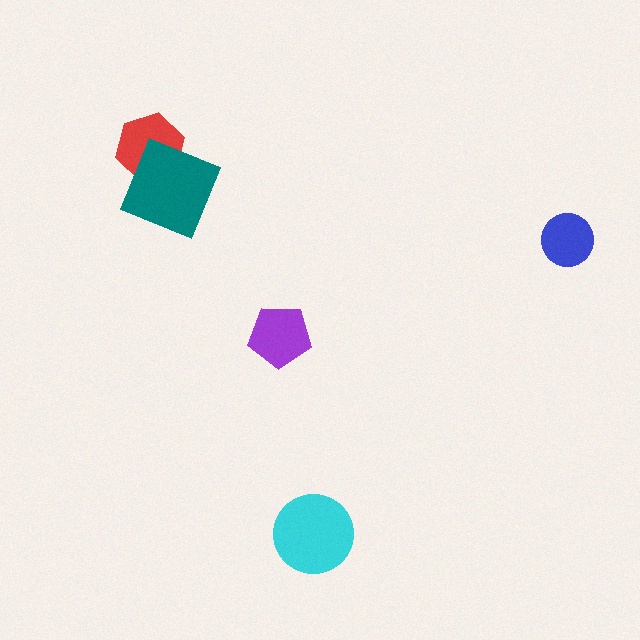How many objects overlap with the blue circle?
0 objects overlap with the blue circle.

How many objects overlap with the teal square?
1 object overlaps with the teal square.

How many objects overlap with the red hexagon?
1 object overlaps with the red hexagon.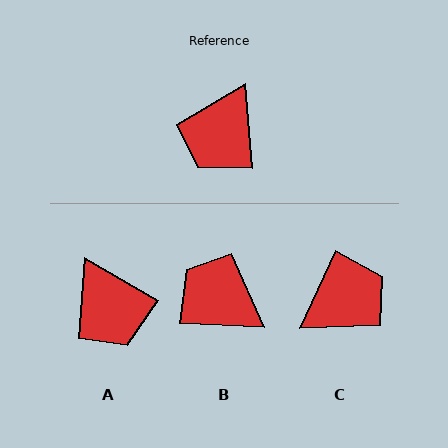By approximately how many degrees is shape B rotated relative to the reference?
Approximately 97 degrees clockwise.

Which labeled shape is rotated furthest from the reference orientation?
C, about 151 degrees away.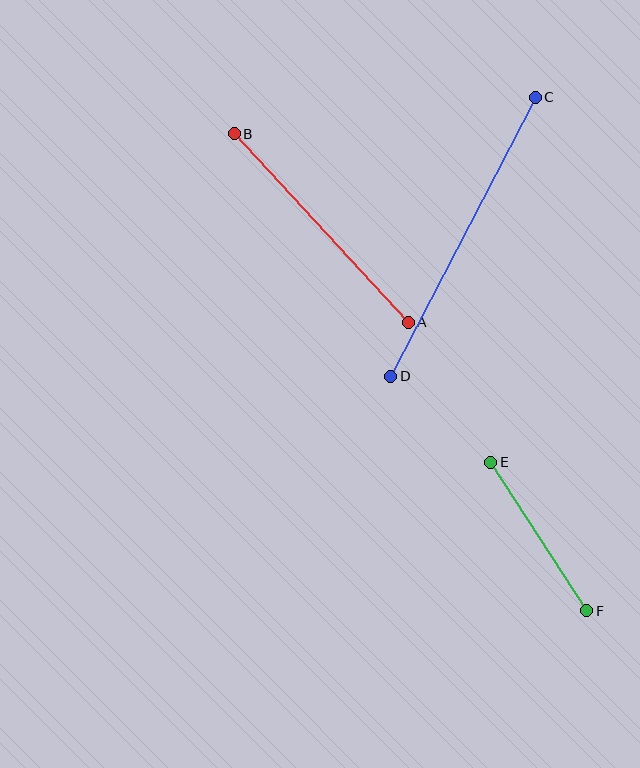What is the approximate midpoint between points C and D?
The midpoint is at approximately (463, 237) pixels.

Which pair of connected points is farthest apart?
Points C and D are farthest apart.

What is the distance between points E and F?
The distance is approximately 176 pixels.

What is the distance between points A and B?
The distance is approximately 256 pixels.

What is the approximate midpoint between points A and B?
The midpoint is at approximately (321, 228) pixels.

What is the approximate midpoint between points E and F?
The midpoint is at approximately (539, 537) pixels.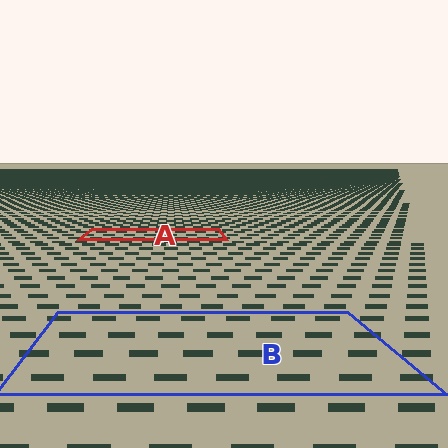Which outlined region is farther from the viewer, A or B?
Region A is farther from the viewer — the texture elements inside it appear smaller and more densely packed.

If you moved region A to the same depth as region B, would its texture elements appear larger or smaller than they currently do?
They would appear larger. At a closer depth, the same texture elements are projected at a bigger on-screen size.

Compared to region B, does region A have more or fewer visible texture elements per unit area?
Region A has more texture elements per unit area — they are packed more densely because it is farther away.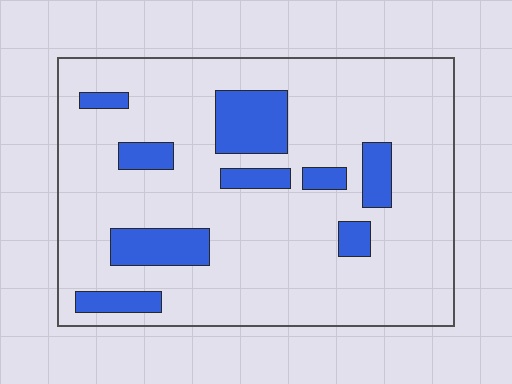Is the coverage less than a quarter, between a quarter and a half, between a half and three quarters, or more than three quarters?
Less than a quarter.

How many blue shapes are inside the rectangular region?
9.